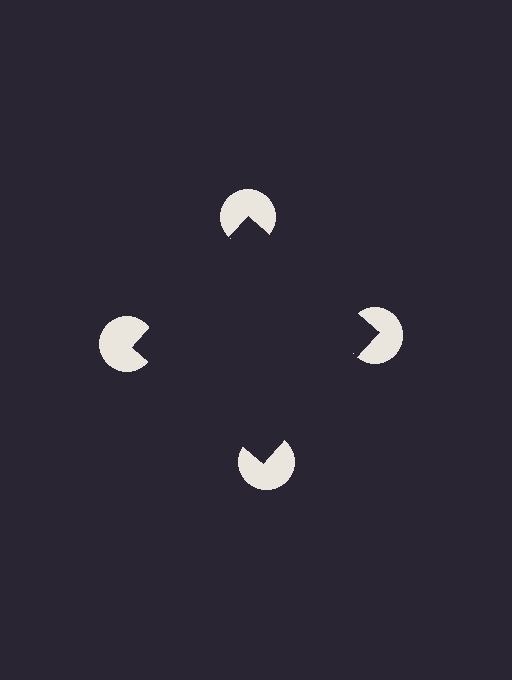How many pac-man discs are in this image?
There are 4 — one at each vertex of the illusory square.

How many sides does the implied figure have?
4 sides.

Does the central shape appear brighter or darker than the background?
It typically appears slightly darker than the background, even though no actual brightness change is drawn.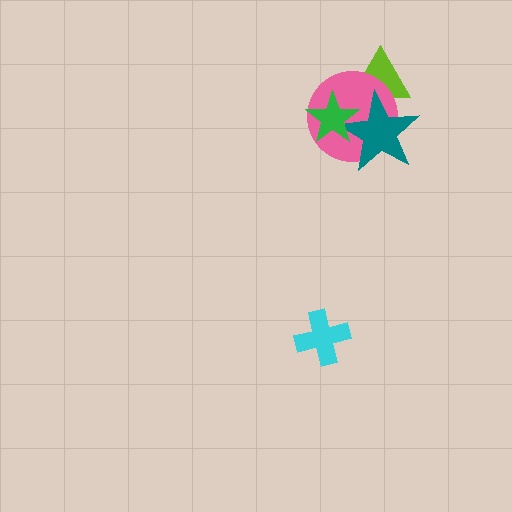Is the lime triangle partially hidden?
Yes, it is partially covered by another shape.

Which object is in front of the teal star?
The green star is in front of the teal star.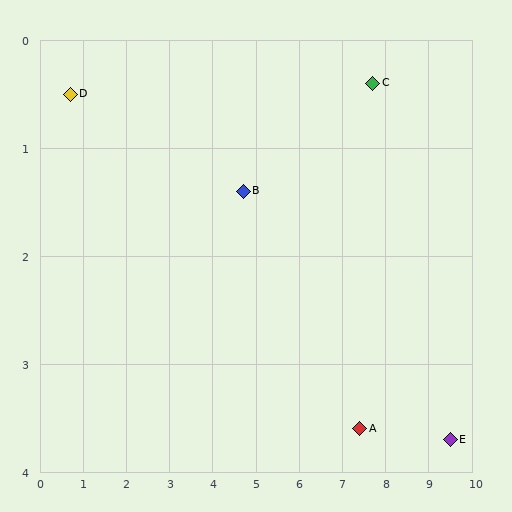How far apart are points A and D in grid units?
Points A and D are about 7.4 grid units apart.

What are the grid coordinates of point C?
Point C is at approximately (7.7, 0.4).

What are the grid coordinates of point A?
Point A is at approximately (7.4, 3.6).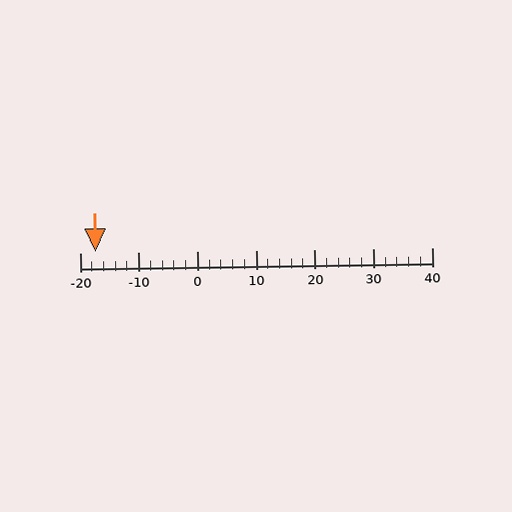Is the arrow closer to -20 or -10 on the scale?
The arrow is closer to -20.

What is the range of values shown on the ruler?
The ruler shows values from -20 to 40.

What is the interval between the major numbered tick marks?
The major tick marks are spaced 10 units apart.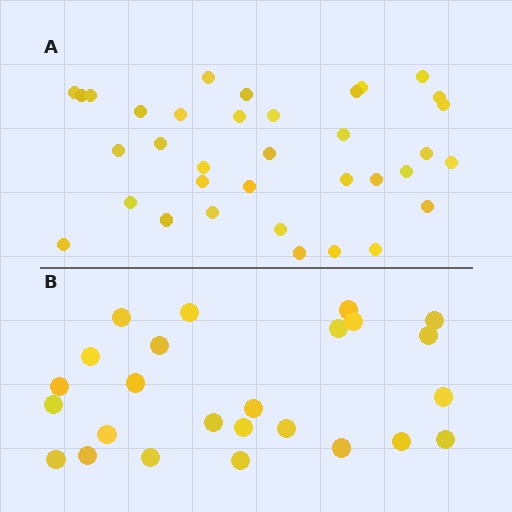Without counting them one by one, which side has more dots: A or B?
Region A (the top region) has more dots.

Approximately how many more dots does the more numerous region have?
Region A has roughly 10 or so more dots than region B.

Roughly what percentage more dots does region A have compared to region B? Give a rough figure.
About 40% more.